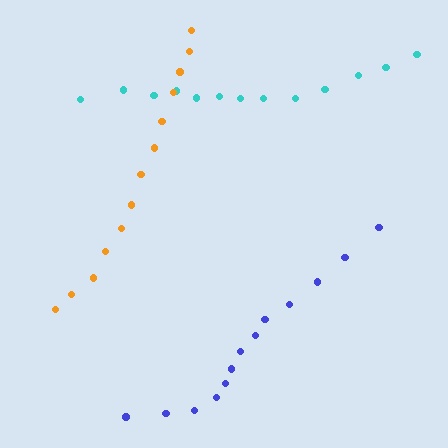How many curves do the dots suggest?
There are 3 distinct paths.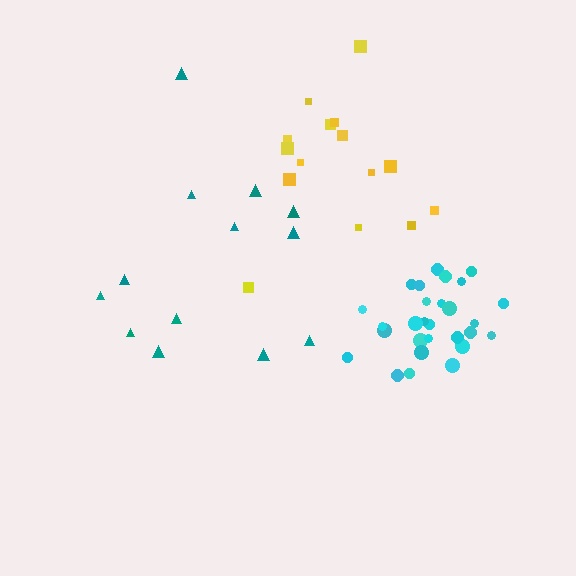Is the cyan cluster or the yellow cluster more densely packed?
Cyan.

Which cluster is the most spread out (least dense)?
Teal.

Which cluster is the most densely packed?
Cyan.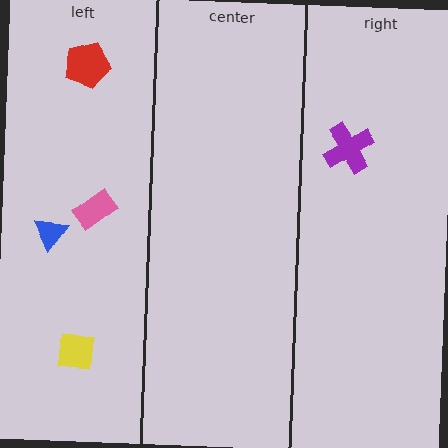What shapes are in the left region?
The red pentagon, the yellow square, the pink rectangle, the blue triangle.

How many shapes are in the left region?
4.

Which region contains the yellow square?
The left region.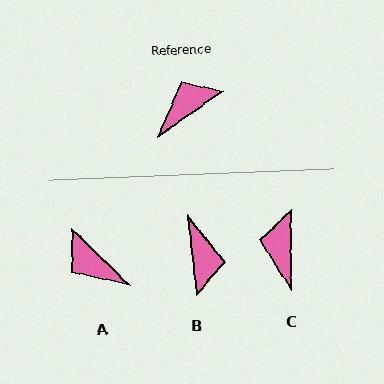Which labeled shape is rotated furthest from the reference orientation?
B, about 118 degrees away.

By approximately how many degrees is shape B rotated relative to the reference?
Approximately 118 degrees clockwise.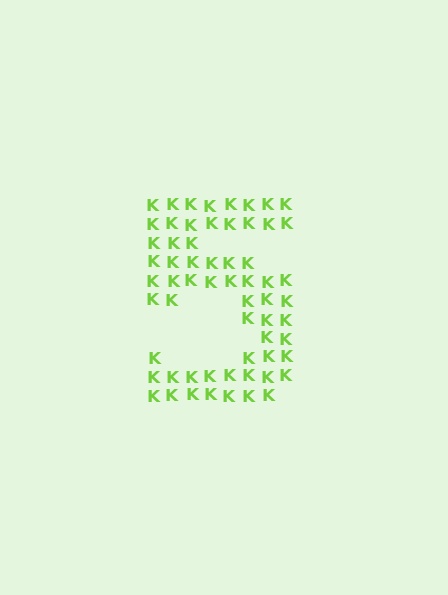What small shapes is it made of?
It is made of small letter K's.